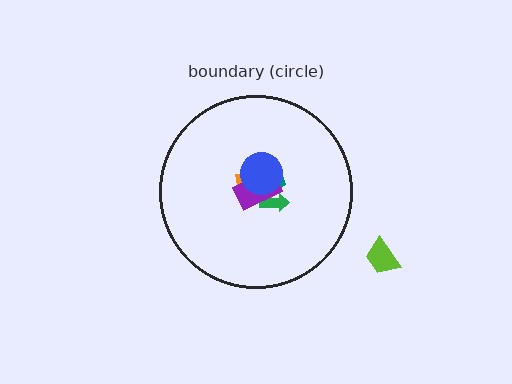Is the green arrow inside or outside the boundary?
Inside.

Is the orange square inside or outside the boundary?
Inside.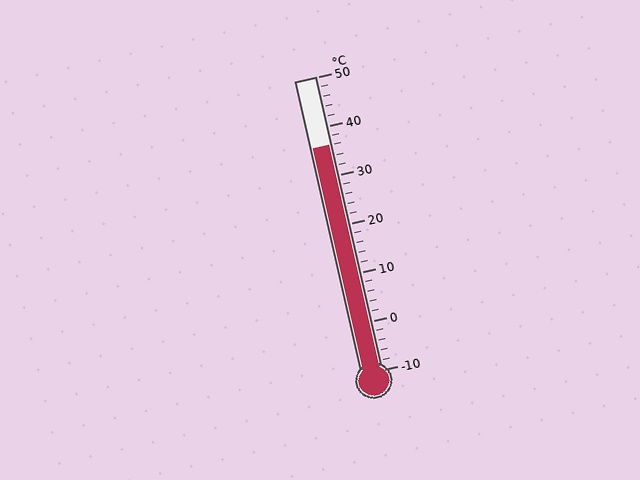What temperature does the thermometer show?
The thermometer shows approximately 36°C.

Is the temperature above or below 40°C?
The temperature is below 40°C.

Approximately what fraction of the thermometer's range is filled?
The thermometer is filled to approximately 75% of its range.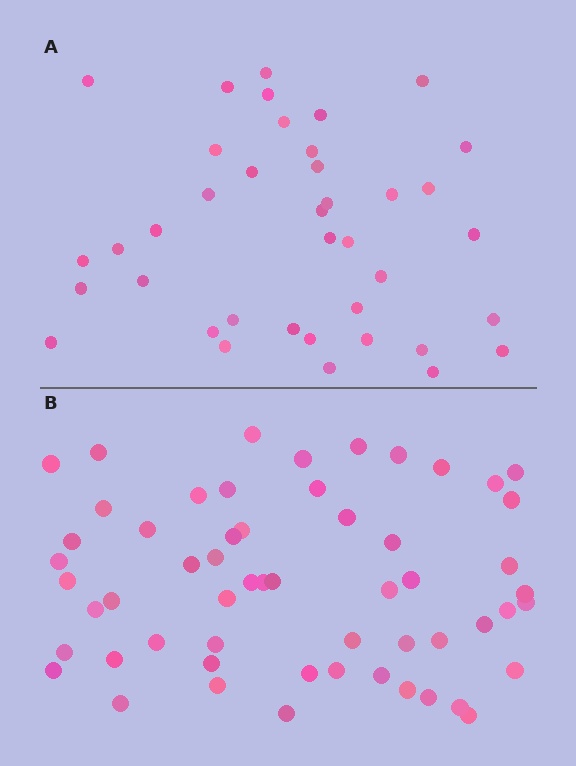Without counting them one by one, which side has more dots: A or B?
Region B (the bottom region) has more dots.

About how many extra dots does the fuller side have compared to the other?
Region B has approximately 20 more dots than region A.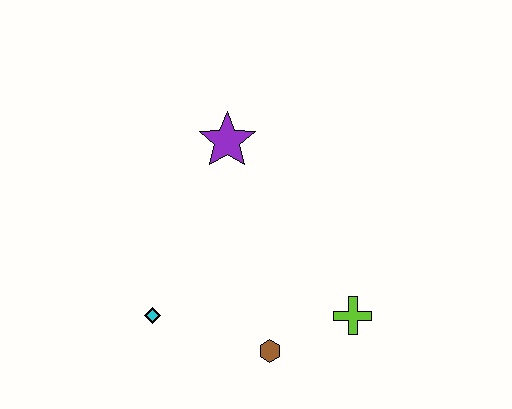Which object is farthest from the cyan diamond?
The lime cross is farthest from the cyan diamond.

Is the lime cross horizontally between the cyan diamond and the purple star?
No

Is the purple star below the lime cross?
No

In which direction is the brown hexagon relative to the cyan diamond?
The brown hexagon is to the right of the cyan diamond.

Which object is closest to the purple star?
The cyan diamond is closest to the purple star.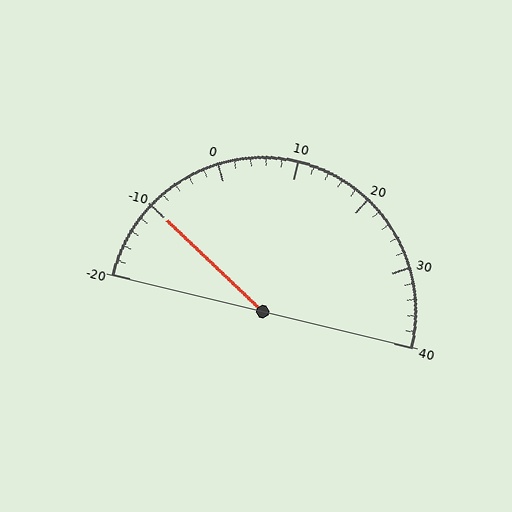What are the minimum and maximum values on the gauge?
The gauge ranges from -20 to 40.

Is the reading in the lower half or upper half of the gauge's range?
The reading is in the lower half of the range (-20 to 40).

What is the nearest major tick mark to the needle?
The nearest major tick mark is -10.